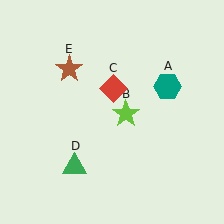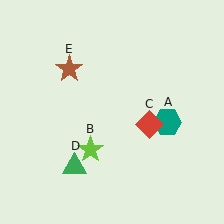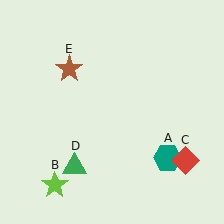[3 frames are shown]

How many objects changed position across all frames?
3 objects changed position: teal hexagon (object A), lime star (object B), red diamond (object C).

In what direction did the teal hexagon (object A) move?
The teal hexagon (object A) moved down.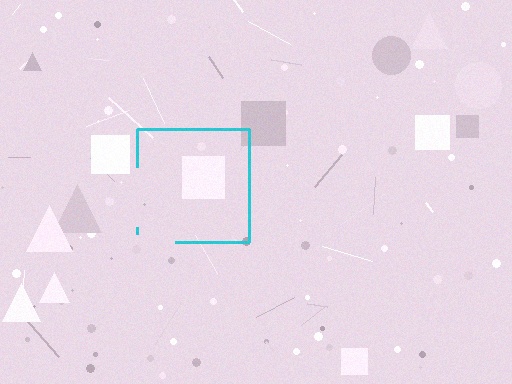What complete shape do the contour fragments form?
The contour fragments form a square.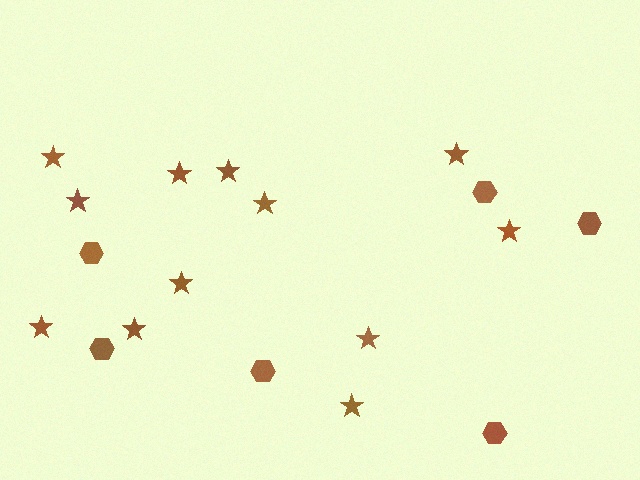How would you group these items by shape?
There are 2 groups: one group of hexagons (6) and one group of stars (12).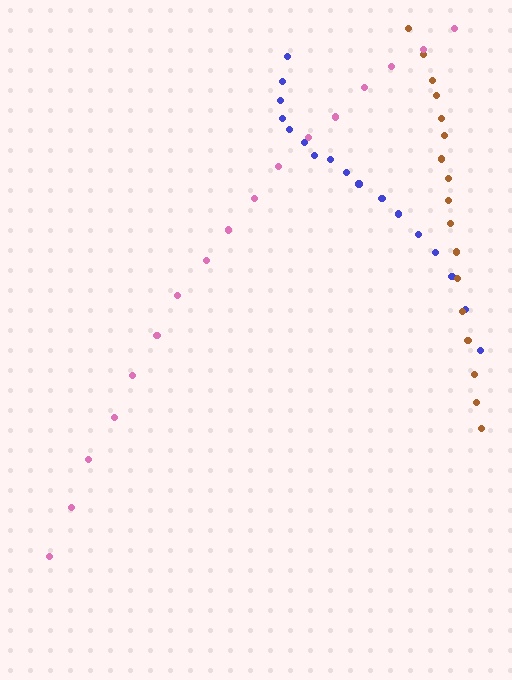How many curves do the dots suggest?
There are 3 distinct paths.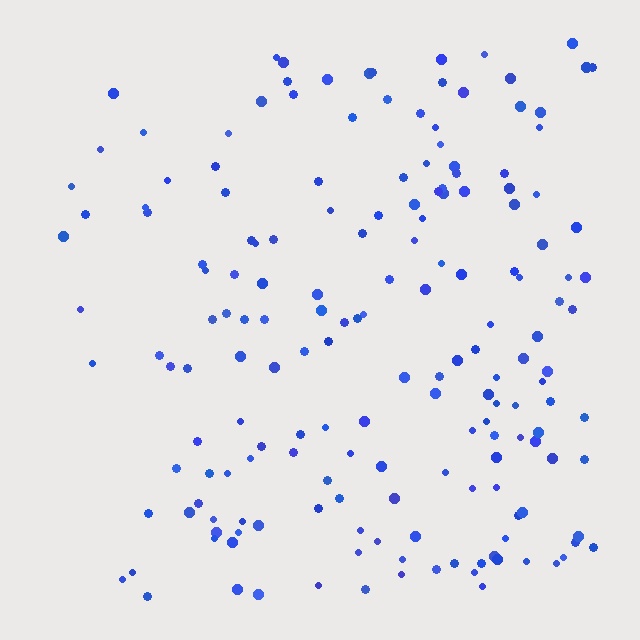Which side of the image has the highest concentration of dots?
The right.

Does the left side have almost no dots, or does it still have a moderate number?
Still a moderate number, just noticeably fewer than the right.